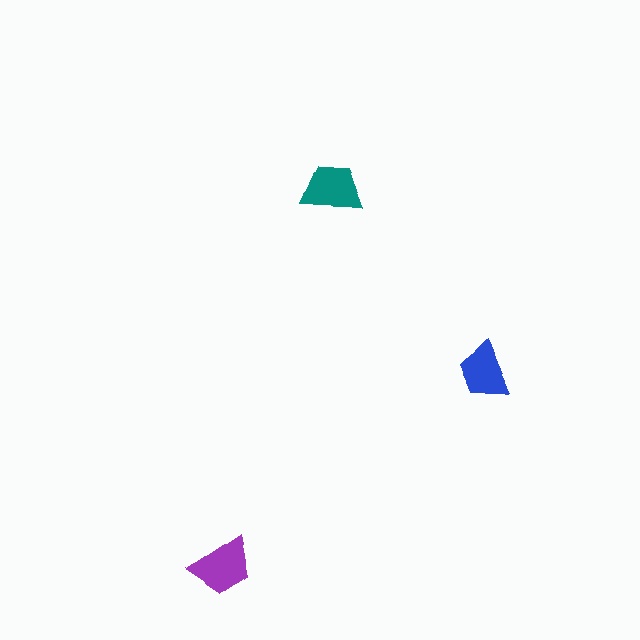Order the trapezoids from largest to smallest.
the purple one, the teal one, the blue one.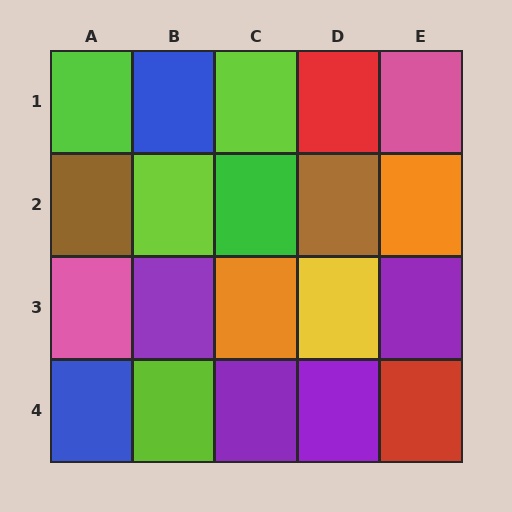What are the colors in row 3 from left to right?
Pink, purple, orange, yellow, purple.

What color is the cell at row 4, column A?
Blue.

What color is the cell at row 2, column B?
Lime.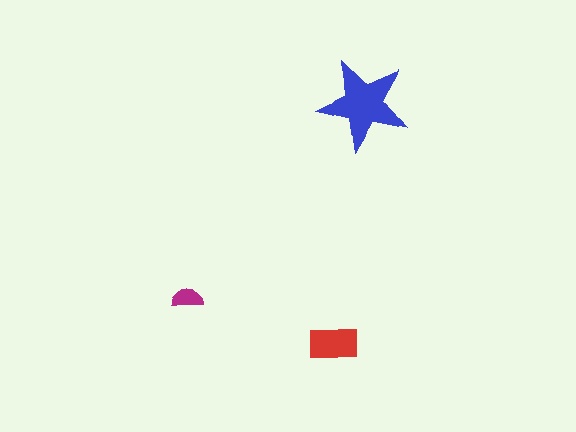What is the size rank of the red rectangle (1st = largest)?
2nd.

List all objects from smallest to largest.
The magenta semicircle, the red rectangle, the blue star.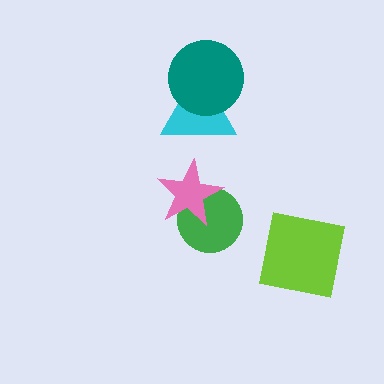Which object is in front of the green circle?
The pink star is in front of the green circle.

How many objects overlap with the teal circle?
1 object overlaps with the teal circle.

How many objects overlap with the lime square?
0 objects overlap with the lime square.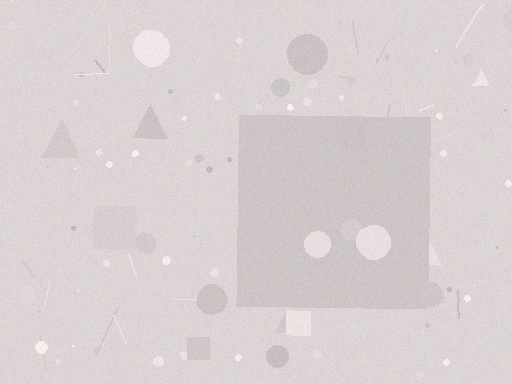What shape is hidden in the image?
A square is hidden in the image.